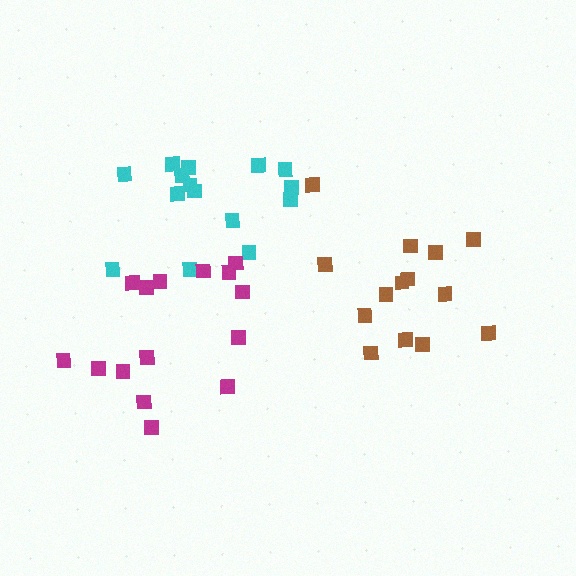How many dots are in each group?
Group 1: 14 dots, Group 2: 15 dots, Group 3: 15 dots (44 total).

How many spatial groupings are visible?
There are 3 spatial groupings.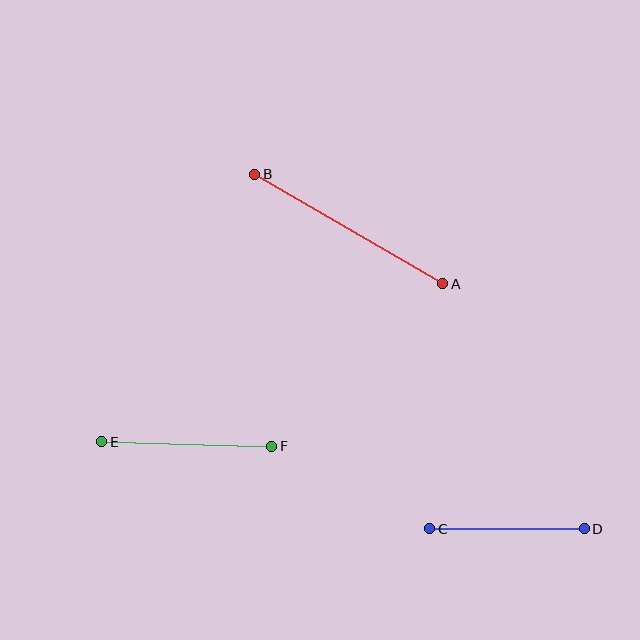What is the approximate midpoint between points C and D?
The midpoint is at approximately (507, 529) pixels.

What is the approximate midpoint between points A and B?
The midpoint is at approximately (349, 229) pixels.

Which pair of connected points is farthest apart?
Points A and B are farthest apart.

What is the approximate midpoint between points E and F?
The midpoint is at approximately (187, 444) pixels.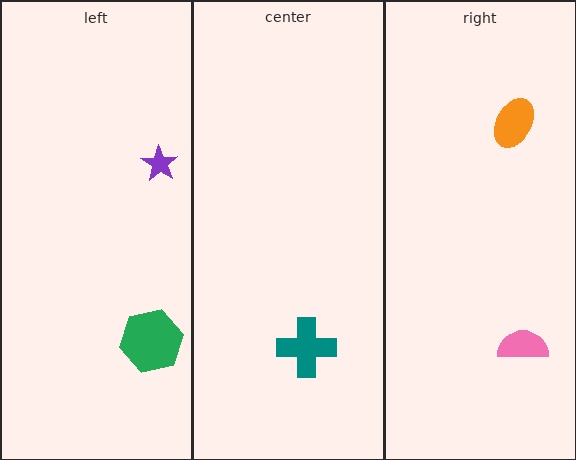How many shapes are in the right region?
2.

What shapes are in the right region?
The orange ellipse, the pink semicircle.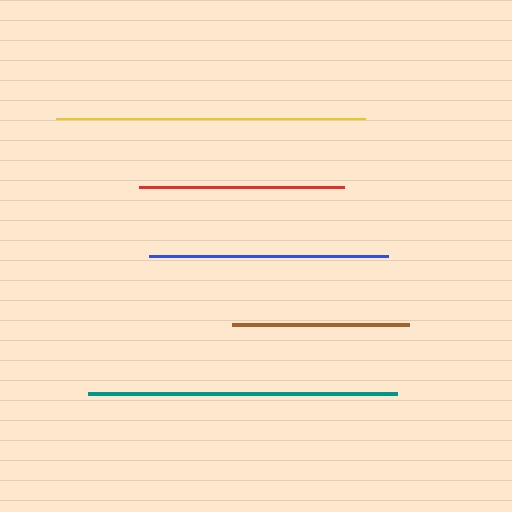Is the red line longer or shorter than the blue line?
The blue line is longer than the red line.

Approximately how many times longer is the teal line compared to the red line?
The teal line is approximately 1.5 times the length of the red line.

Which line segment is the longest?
The teal line is the longest at approximately 309 pixels.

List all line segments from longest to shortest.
From longest to shortest: teal, yellow, blue, red, brown.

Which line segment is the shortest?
The brown line is the shortest at approximately 177 pixels.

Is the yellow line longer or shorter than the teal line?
The teal line is longer than the yellow line.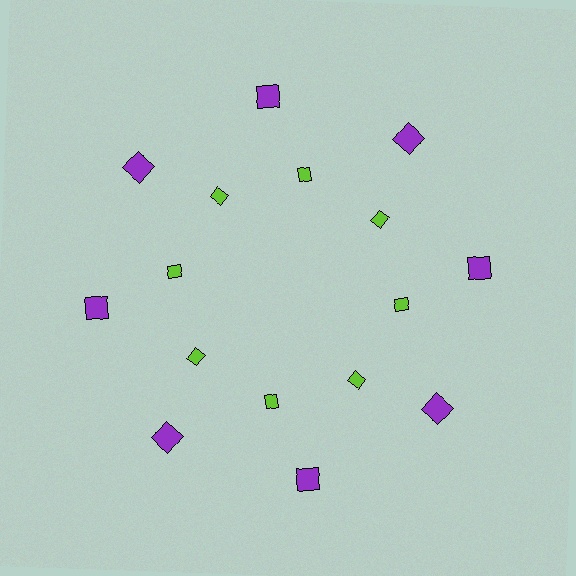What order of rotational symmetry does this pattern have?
This pattern has 8-fold rotational symmetry.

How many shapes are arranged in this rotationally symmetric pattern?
There are 16 shapes, arranged in 8 groups of 2.